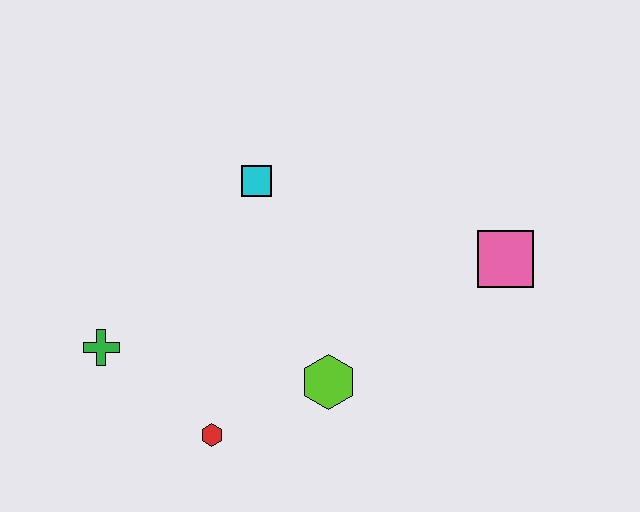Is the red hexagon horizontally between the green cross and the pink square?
Yes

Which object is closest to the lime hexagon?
The red hexagon is closest to the lime hexagon.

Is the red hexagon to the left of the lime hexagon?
Yes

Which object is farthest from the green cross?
The pink square is farthest from the green cross.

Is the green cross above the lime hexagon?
Yes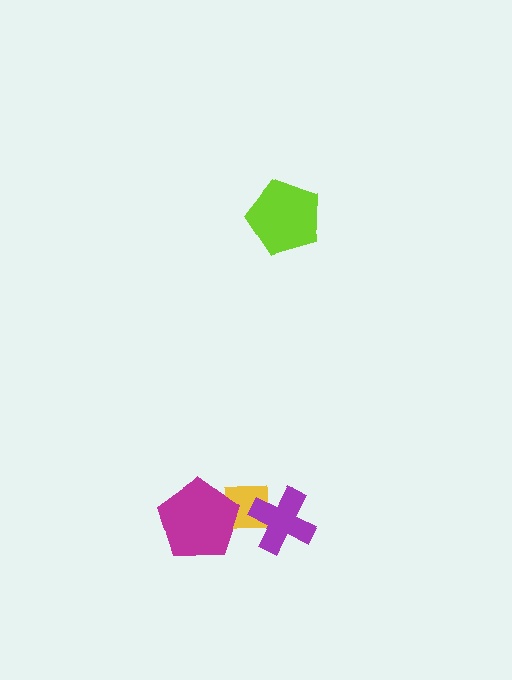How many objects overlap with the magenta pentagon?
1 object overlaps with the magenta pentagon.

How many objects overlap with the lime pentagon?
0 objects overlap with the lime pentagon.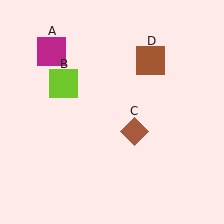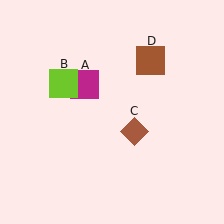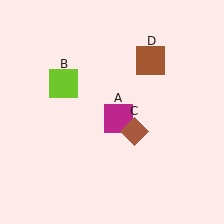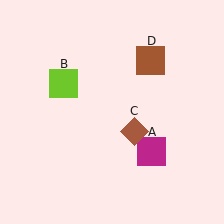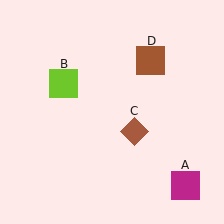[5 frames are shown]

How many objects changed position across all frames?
1 object changed position: magenta square (object A).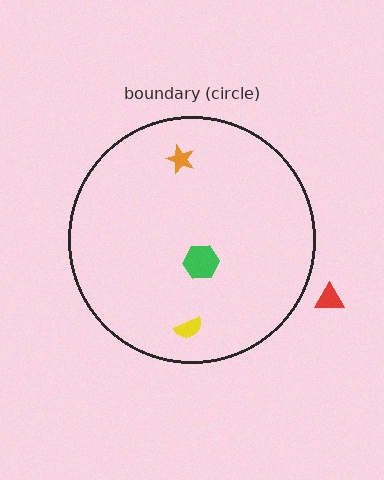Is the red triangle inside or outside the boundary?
Outside.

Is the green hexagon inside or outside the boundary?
Inside.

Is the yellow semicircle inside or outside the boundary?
Inside.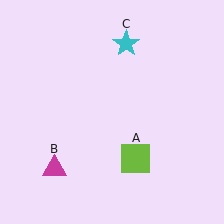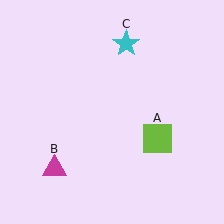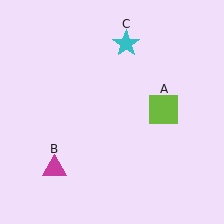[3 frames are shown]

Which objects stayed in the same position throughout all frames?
Magenta triangle (object B) and cyan star (object C) remained stationary.